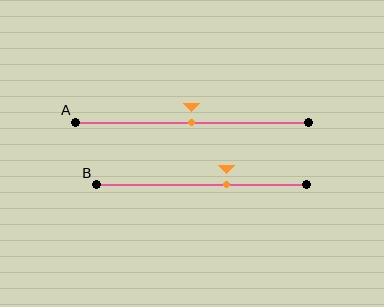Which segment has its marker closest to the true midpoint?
Segment A has its marker closest to the true midpoint.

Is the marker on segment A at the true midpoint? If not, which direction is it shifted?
Yes, the marker on segment A is at the true midpoint.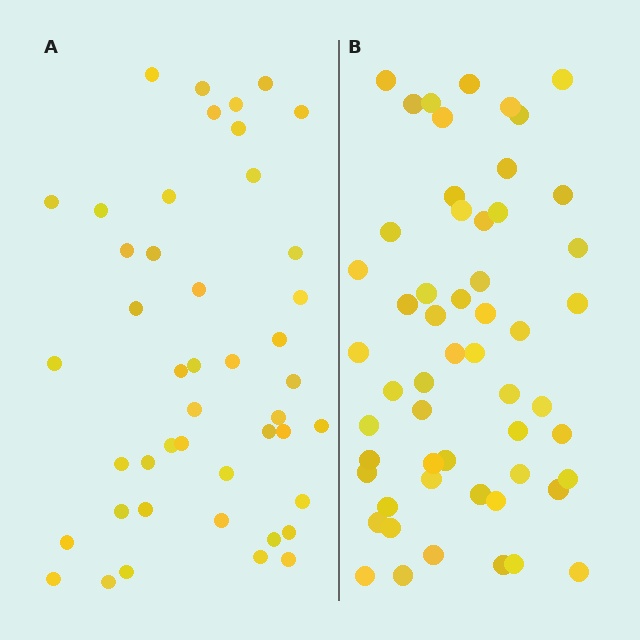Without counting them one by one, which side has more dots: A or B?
Region B (the right region) has more dots.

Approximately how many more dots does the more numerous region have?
Region B has roughly 10 or so more dots than region A.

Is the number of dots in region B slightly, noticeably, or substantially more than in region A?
Region B has only slightly more — the two regions are fairly close. The ratio is roughly 1.2 to 1.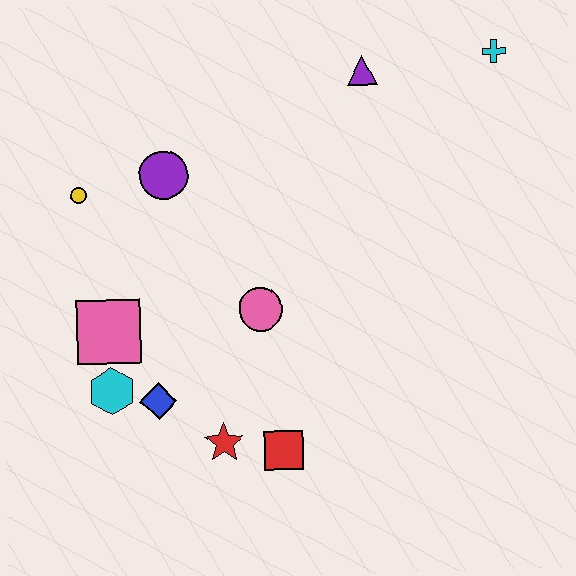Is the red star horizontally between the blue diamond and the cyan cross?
Yes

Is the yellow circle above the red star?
Yes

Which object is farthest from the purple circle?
The cyan cross is farthest from the purple circle.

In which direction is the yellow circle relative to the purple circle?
The yellow circle is to the left of the purple circle.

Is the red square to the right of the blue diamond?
Yes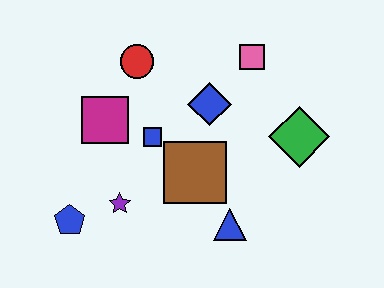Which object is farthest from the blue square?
The green diamond is farthest from the blue square.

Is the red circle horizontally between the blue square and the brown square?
No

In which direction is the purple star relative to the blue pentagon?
The purple star is to the right of the blue pentagon.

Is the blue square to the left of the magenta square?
No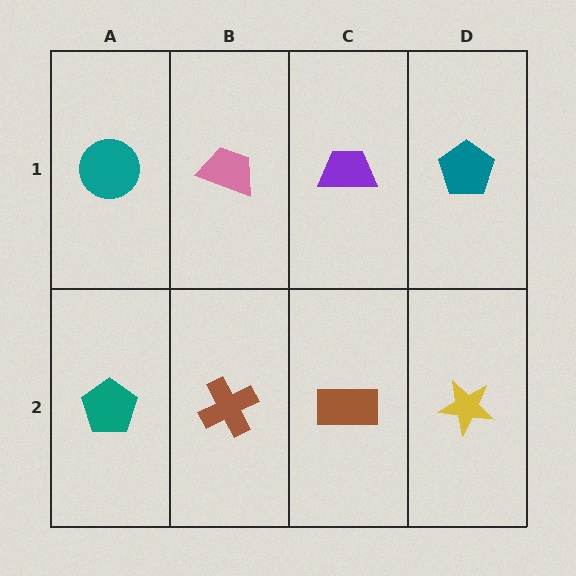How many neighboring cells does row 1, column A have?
2.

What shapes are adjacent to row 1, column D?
A yellow star (row 2, column D), a purple trapezoid (row 1, column C).